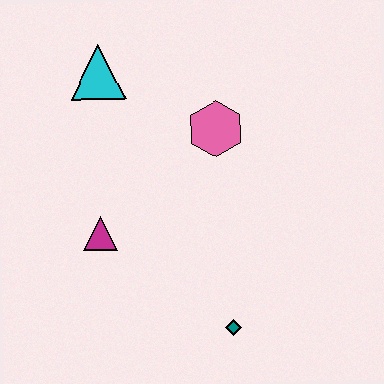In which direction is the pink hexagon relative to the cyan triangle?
The pink hexagon is to the right of the cyan triangle.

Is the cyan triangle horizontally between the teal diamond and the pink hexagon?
No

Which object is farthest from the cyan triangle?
The teal diamond is farthest from the cyan triangle.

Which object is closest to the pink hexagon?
The cyan triangle is closest to the pink hexagon.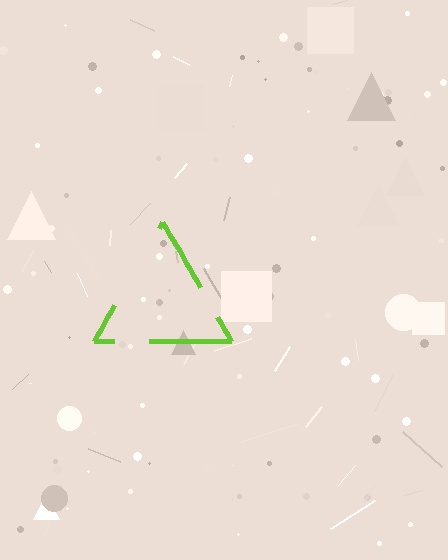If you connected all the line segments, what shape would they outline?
They would outline a triangle.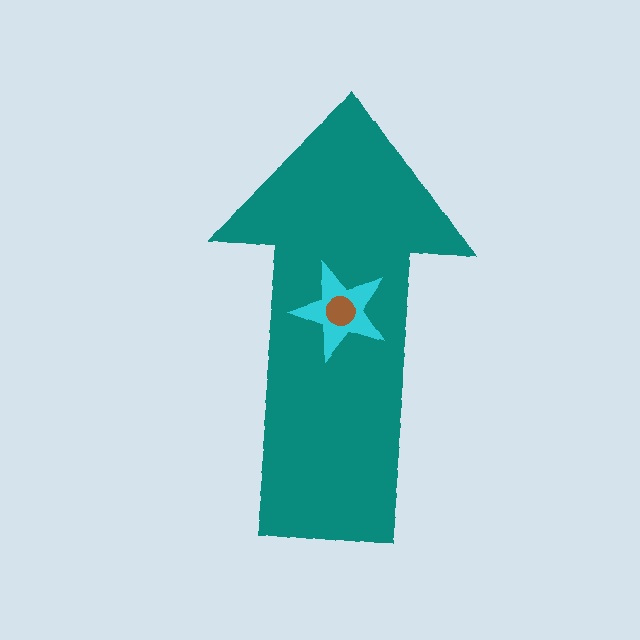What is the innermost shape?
The brown circle.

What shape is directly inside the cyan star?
The brown circle.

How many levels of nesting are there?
3.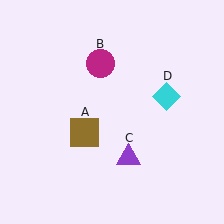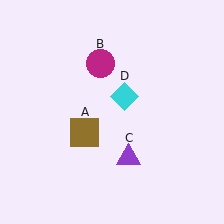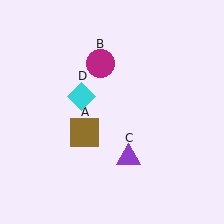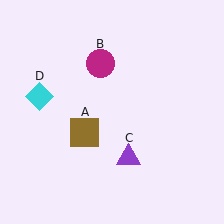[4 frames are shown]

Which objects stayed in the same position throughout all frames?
Brown square (object A) and magenta circle (object B) and purple triangle (object C) remained stationary.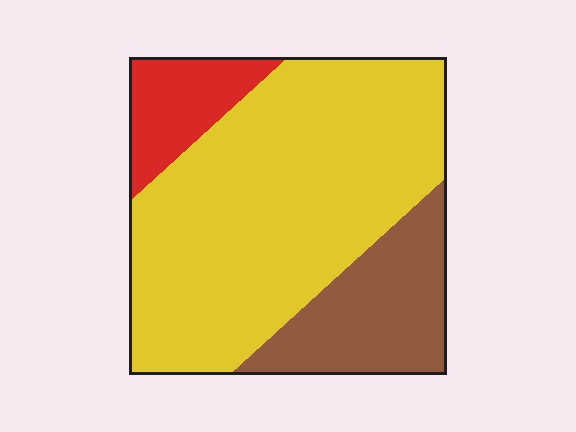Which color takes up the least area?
Red, at roughly 10%.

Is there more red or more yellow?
Yellow.